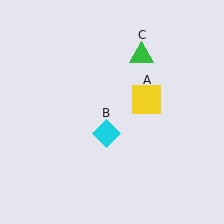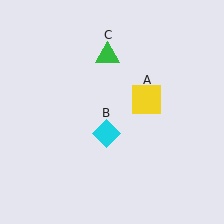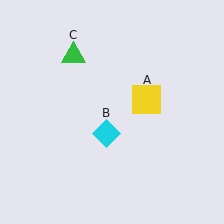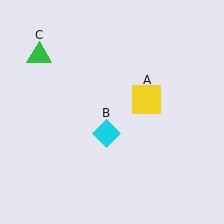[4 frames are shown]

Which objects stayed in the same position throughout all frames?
Yellow square (object A) and cyan diamond (object B) remained stationary.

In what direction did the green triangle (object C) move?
The green triangle (object C) moved left.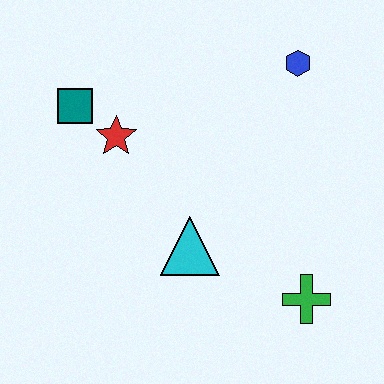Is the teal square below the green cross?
No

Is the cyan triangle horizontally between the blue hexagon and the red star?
Yes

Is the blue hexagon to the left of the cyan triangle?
No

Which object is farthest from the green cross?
The teal square is farthest from the green cross.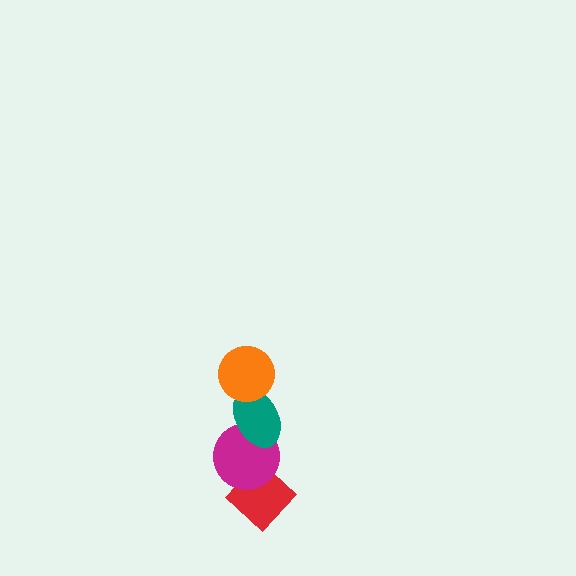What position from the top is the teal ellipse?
The teal ellipse is 2nd from the top.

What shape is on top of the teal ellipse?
The orange circle is on top of the teal ellipse.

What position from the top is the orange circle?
The orange circle is 1st from the top.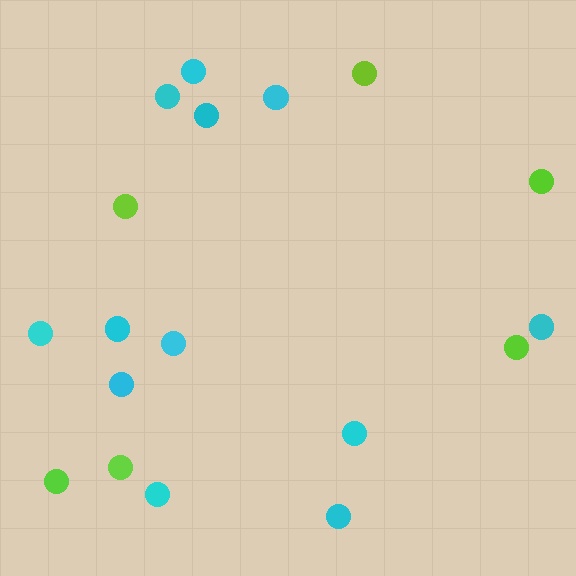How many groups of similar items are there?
There are 2 groups: one group of cyan circles (12) and one group of lime circles (6).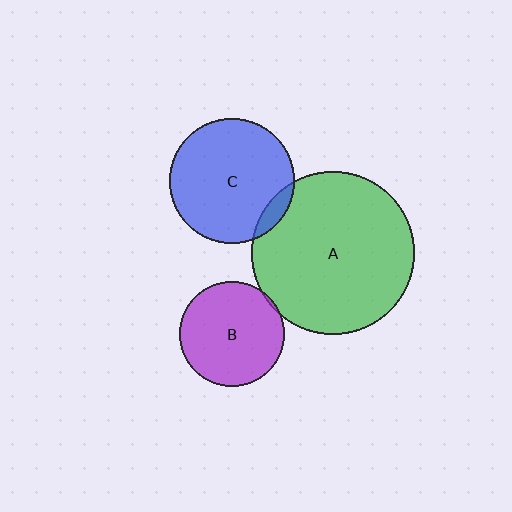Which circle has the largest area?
Circle A (green).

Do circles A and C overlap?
Yes.